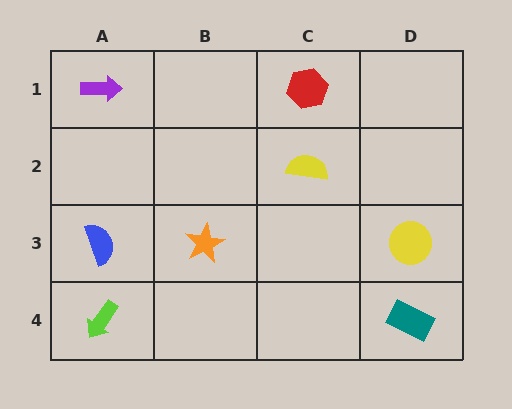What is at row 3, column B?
An orange star.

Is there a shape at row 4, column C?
No, that cell is empty.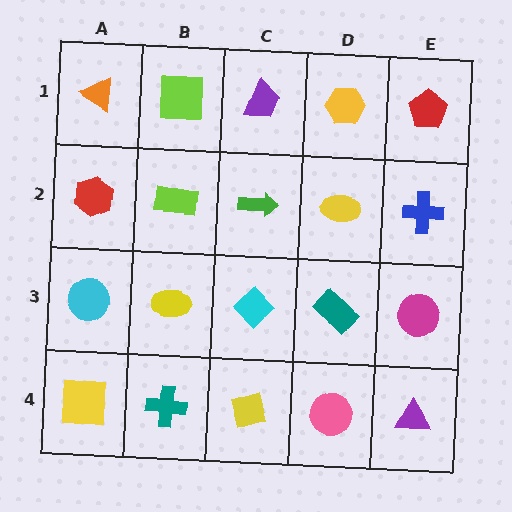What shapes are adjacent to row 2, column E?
A red pentagon (row 1, column E), a magenta circle (row 3, column E), a yellow ellipse (row 2, column D).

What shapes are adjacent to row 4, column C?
A cyan diamond (row 3, column C), a teal cross (row 4, column B), a pink circle (row 4, column D).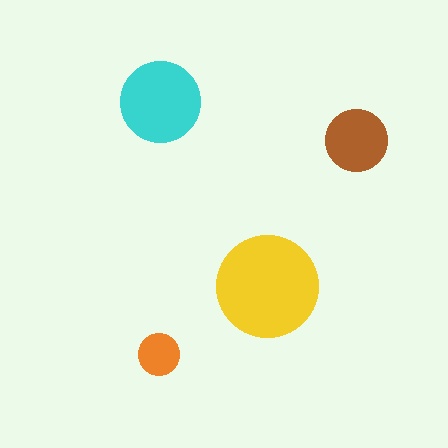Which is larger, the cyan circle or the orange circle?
The cyan one.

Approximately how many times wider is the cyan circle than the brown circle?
About 1.5 times wider.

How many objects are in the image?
There are 4 objects in the image.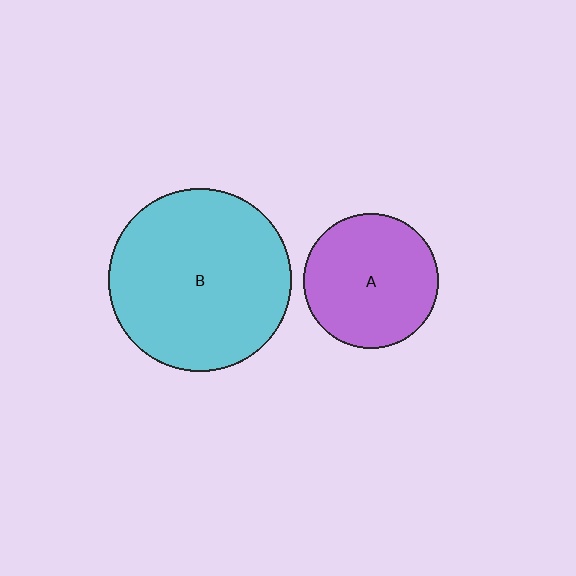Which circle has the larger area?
Circle B (cyan).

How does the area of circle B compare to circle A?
Approximately 1.9 times.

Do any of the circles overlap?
No, none of the circles overlap.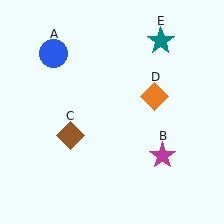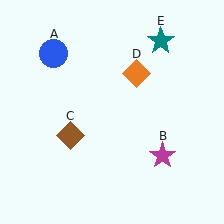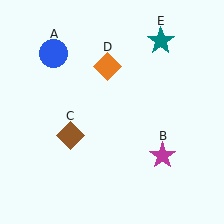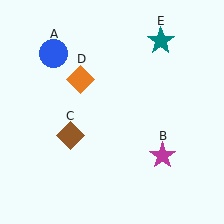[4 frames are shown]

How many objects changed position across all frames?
1 object changed position: orange diamond (object D).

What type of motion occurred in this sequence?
The orange diamond (object D) rotated counterclockwise around the center of the scene.